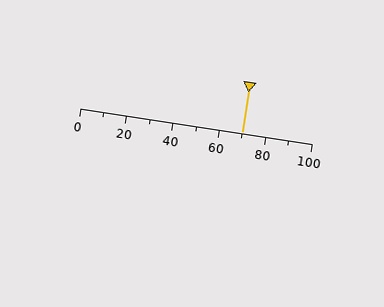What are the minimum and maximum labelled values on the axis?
The axis runs from 0 to 100.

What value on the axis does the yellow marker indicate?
The marker indicates approximately 70.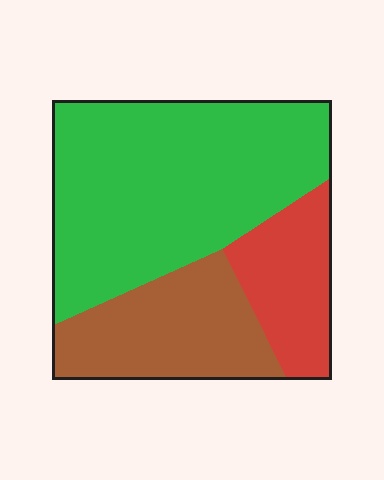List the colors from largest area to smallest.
From largest to smallest: green, brown, red.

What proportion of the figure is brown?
Brown takes up about one quarter (1/4) of the figure.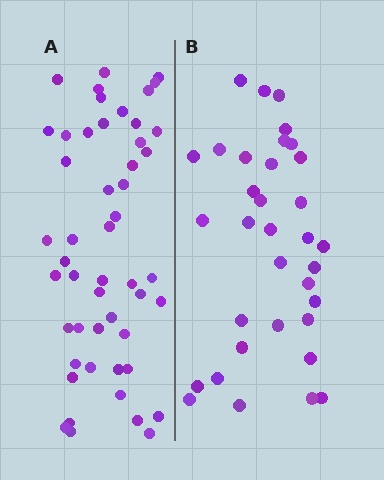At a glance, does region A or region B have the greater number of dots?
Region A (the left region) has more dots.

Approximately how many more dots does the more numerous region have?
Region A has approximately 15 more dots than region B.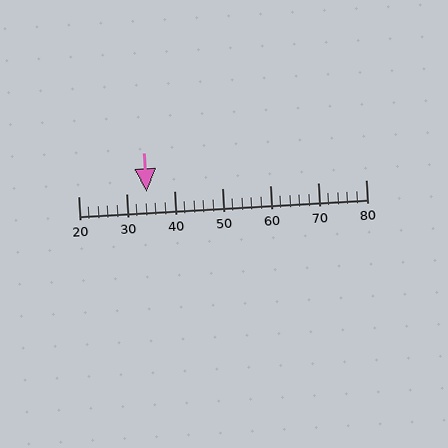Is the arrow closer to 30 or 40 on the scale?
The arrow is closer to 30.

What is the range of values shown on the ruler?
The ruler shows values from 20 to 80.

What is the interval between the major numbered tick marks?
The major tick marks are spaced 10 units apart.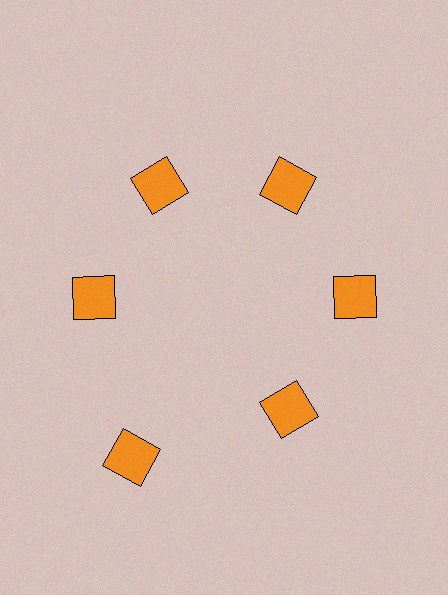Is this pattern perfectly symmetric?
No. The 6 orange squares are arranged in a ring, but one element near the 7 o'clock position is pushed outward from the center, breaking the 6-fold rotational symmetry.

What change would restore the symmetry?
The symmetry would be restored by moving it inward, back onto the ring so that all 6 squares sit at equal angles and equal distance from the center.